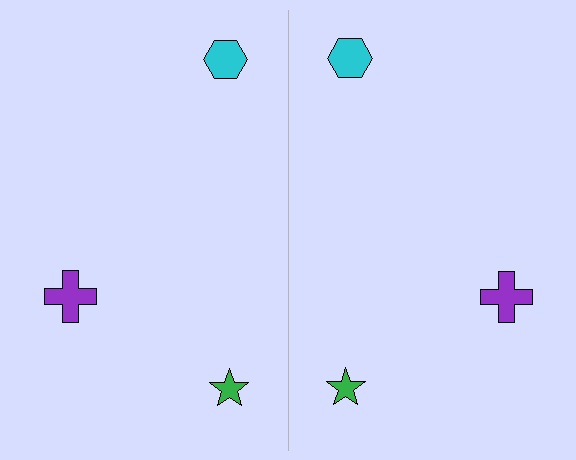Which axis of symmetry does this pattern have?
The pattern has a vertical axis of symmetry running through the center of the image.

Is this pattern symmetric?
Yes, this pattern has bilateral (reflection) symmetry.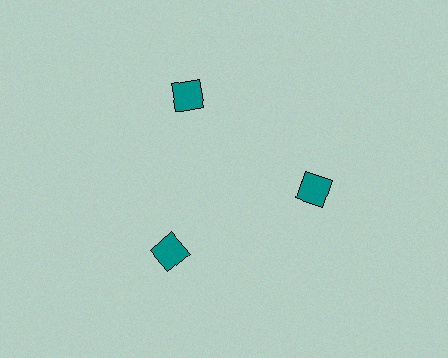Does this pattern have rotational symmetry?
Yes, this pattern has 3-fold rotational symmetry. It looks the same after rotating 120 degrees around the center.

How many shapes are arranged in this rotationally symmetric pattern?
There are 3 shapes, arranged in 3 groups of 1.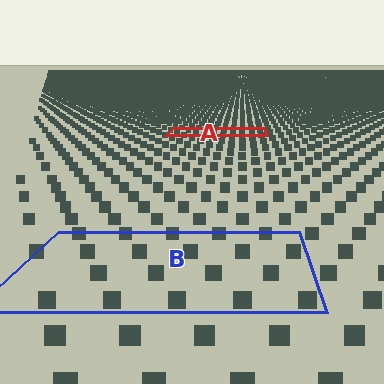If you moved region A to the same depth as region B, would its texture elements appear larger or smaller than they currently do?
They would appear larger. At a closer depth, the same texture elements are projected at a bigger on-screen size.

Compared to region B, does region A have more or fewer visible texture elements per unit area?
Region A has more texture elements per unit area — they are packed more densely because it is farther away.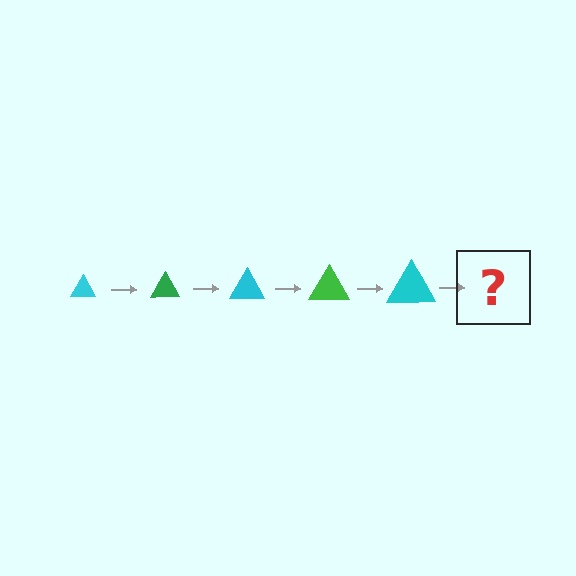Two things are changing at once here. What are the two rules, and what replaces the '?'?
The two rules are that the triangle grows larger each step and the color cycles through cyan and green. The '?' should be a green triangle, larger than the previous one.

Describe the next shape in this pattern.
It should be a green triangle, larger than the previous one.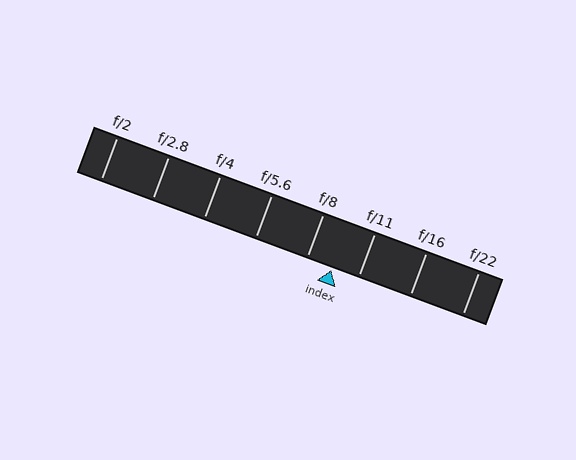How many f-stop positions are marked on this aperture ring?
There are 8 f-stop positions marked.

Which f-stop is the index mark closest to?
The index mark is closest to f/8.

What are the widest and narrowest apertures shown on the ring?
The widest aperture shown is f/2 and the narrowest is f/22.